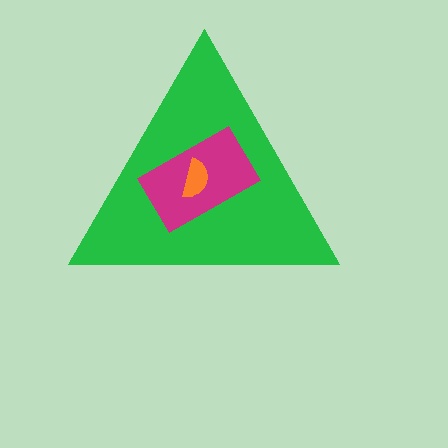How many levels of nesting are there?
3.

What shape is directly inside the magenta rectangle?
The orange semicircle.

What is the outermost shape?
The green triangle.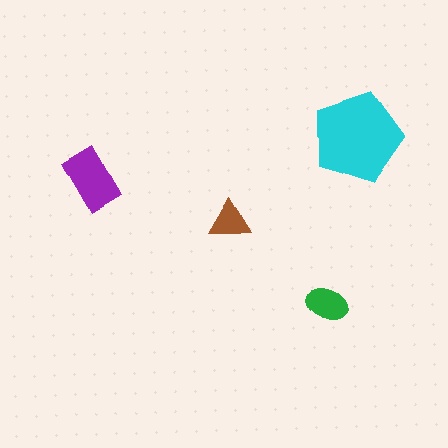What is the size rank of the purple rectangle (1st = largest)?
2nd.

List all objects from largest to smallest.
The cyan pentagon, the purple rectangle, the green ellipse, the brown triangle.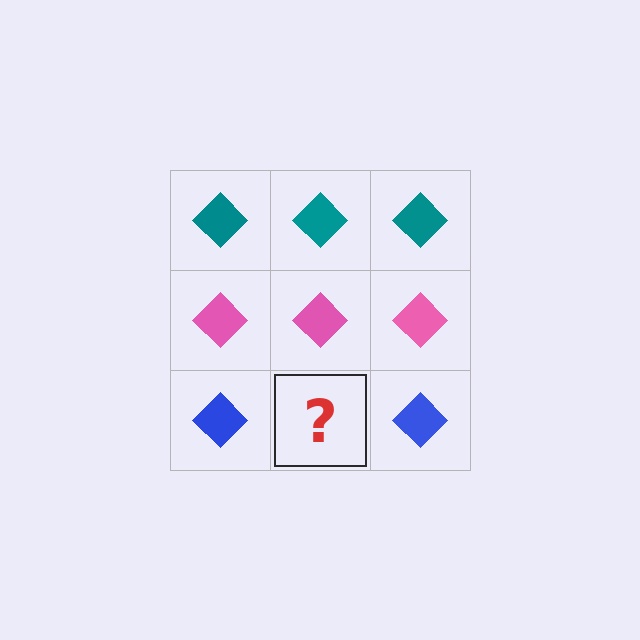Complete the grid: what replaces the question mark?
The question mark should be replaced with a blue diamond.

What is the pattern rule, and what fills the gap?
The rule is that each row has a consistent color. The gap should be filled with a blue diamond.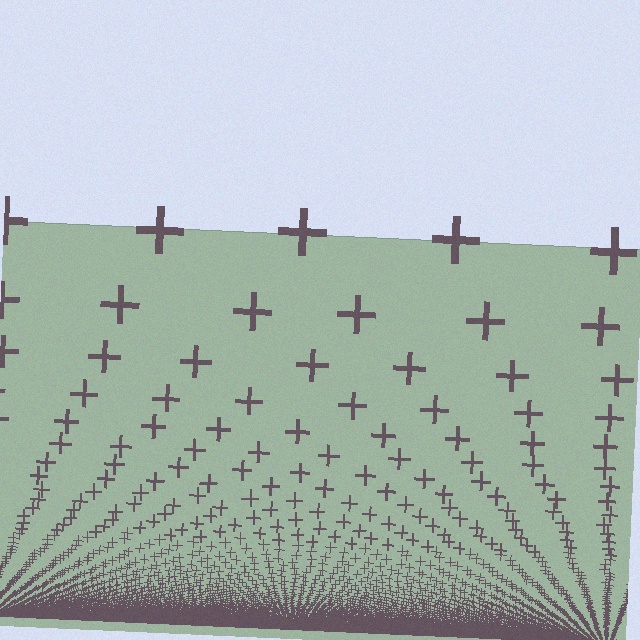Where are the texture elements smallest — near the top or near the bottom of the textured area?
Near the bottom.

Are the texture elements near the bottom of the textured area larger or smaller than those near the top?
Smaller. The gradient is inverted — elements near the bottom are smaller and denser.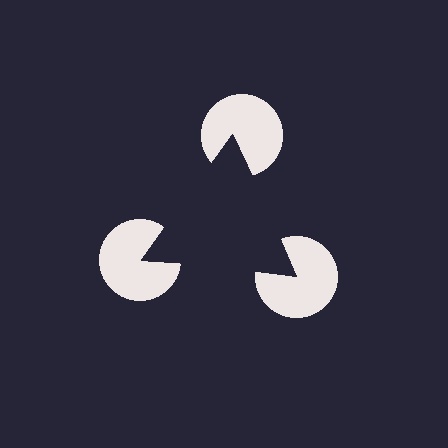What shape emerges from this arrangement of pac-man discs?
An illusory triangle — its edges are inferred from the aligned wedge cuts in the pac-man discs, not physically drawn.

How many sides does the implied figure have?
3 sides.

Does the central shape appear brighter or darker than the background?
It typically appears slightly darker than the background, even though no actual brightness change is drawn.